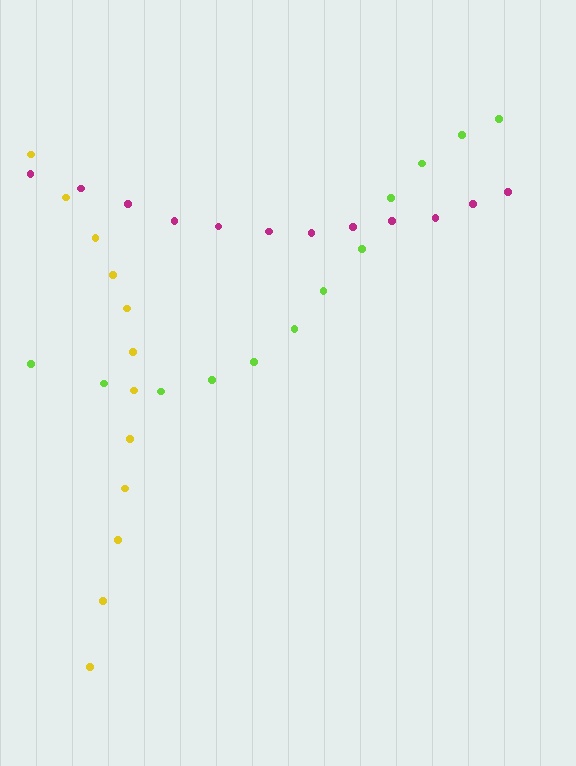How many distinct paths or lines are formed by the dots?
There are 3 distinct paths.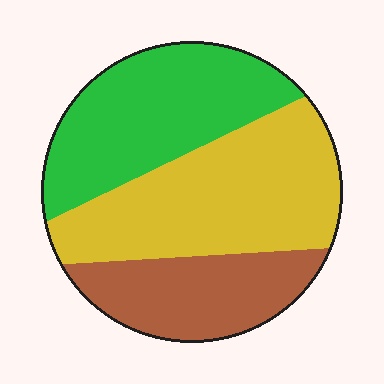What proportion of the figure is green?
Green takes up about one third (1/3) of the figure.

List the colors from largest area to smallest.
From largest to smallest: yellow, green, brown.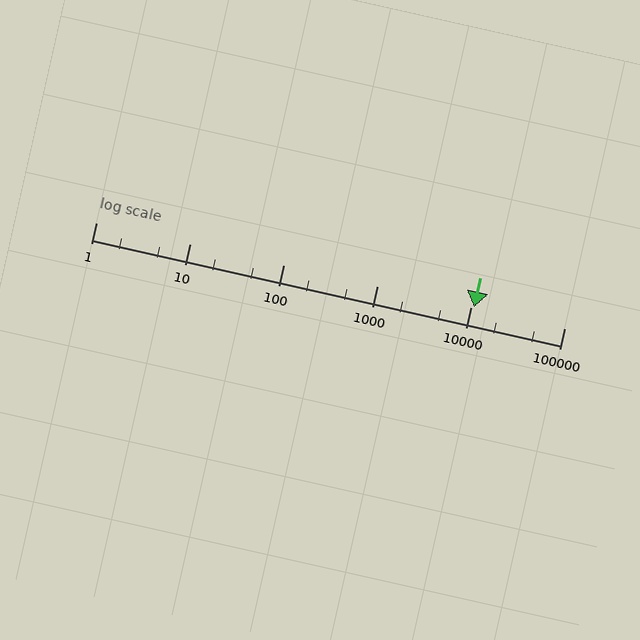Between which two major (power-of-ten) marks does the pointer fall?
The pointer is between 10000 and 100000.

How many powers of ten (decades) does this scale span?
The scale spans 5 decades, from 1 to 100000.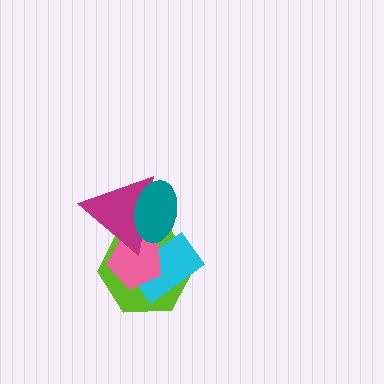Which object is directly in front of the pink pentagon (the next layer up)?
The magenta triangle is directly in front of the pink pentagon.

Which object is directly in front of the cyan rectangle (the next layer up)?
The pink pentagon is directly in front of the cyan rectangle.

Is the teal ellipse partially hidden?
No, no other shape covers it.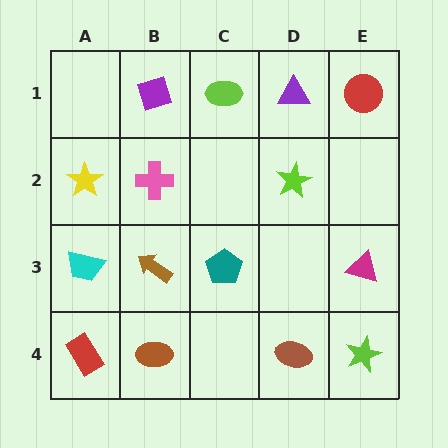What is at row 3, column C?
A teal pentagon.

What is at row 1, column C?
A lime ellipse.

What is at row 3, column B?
A brown arrow.